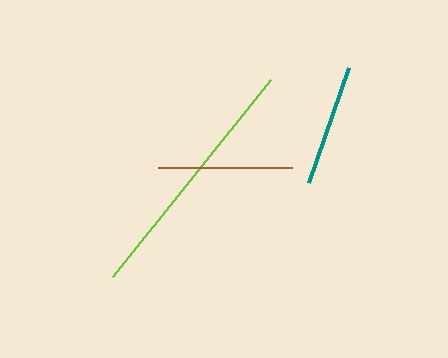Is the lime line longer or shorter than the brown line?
The lime line is longer than the brown line.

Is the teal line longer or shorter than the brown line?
The brown line is longer than the teal line.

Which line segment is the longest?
The lime line is the longest at approximately 253 pixels.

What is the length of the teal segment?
The teal segment is approximately 123 pixels long.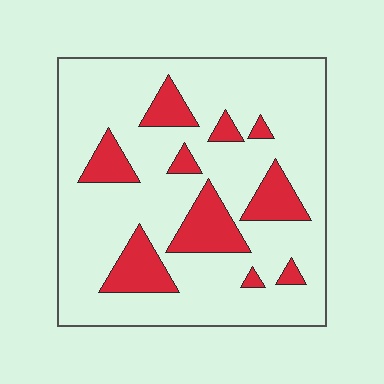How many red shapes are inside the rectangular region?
10.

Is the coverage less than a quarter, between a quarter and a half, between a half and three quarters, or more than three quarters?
Less than a quarter.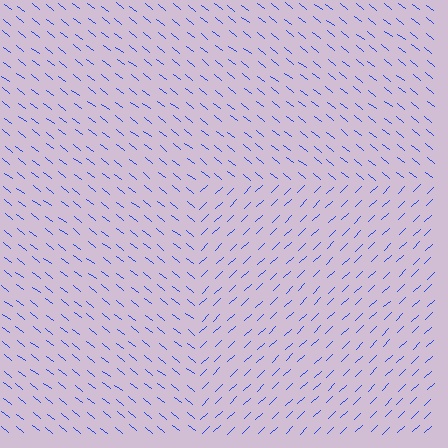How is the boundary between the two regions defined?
The boundary is defined purely by a change in line orientation (approximately 82 degrees difference). All lines are the same color and thickness.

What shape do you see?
I see a rectangle.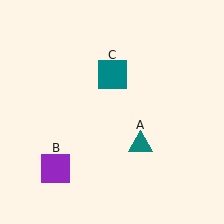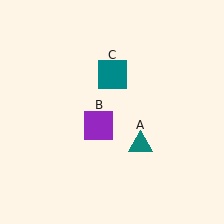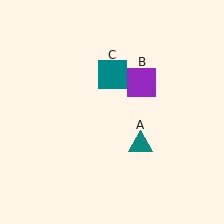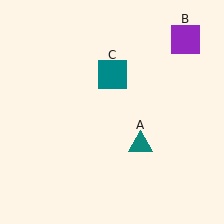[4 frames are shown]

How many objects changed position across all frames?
1 object changed position: purple square (object B).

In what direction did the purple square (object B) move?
The purple square (object B) moved up and to the right.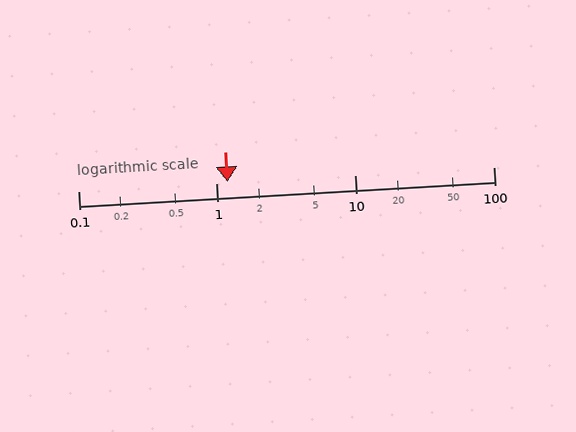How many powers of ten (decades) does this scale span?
The scale spans 3 decades, from 0.1 to 100.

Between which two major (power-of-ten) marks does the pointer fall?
The pointer is between 1 and 10.